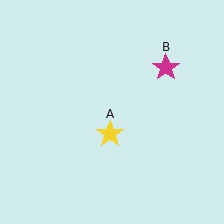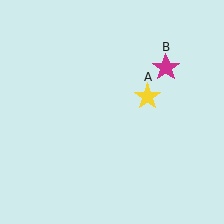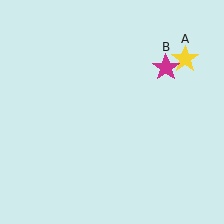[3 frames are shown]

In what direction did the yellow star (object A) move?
The yellow star (object A) moved up and to the right.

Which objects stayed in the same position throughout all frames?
Magenta star (object B) remained stationary.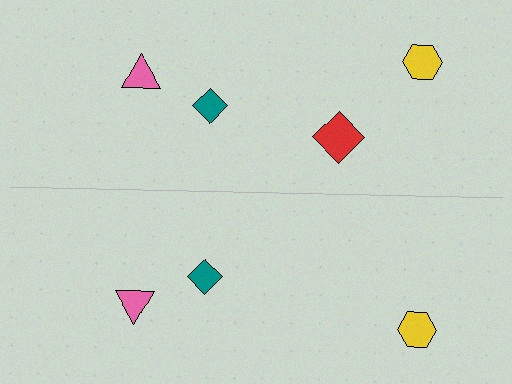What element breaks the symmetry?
A red diamond is missing from the bottom side.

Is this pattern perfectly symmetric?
No, the pattern is not perfectly symmetric. A red diamond is missing from the bottom side.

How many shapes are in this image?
There are 7 shapes in this image.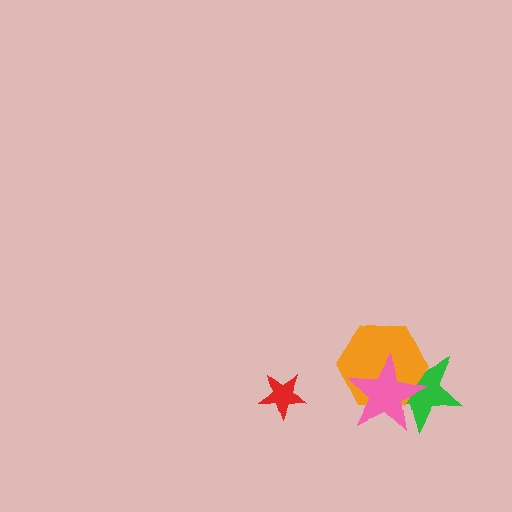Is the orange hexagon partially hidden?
Yes, it is partially covered by another shape.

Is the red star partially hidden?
No, no other shape covers it.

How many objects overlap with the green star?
2 objects overlap with the green star.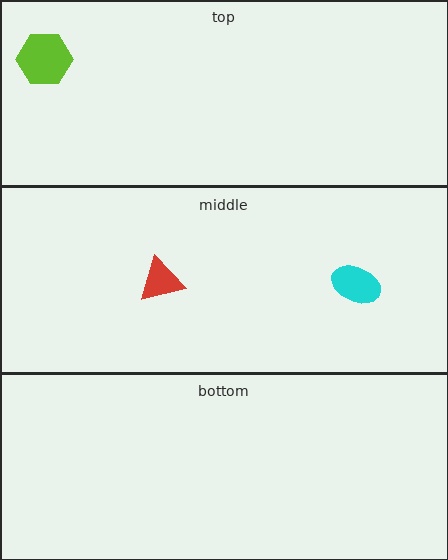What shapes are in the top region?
The lime hexagon.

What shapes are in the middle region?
The red triangle, the cyan ellipse.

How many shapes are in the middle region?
2.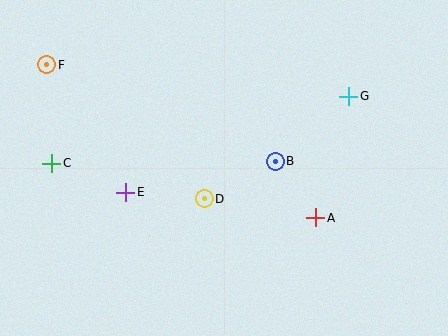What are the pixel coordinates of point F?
Point F is at (47, 65).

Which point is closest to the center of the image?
Point D at (204, 199) is closest to the center.